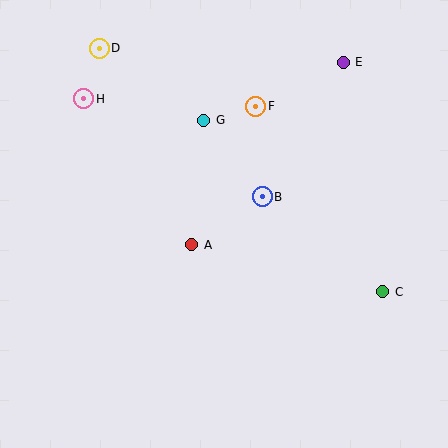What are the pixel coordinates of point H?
Point H is at (84, 99).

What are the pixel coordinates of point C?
Point C is at (383, 292).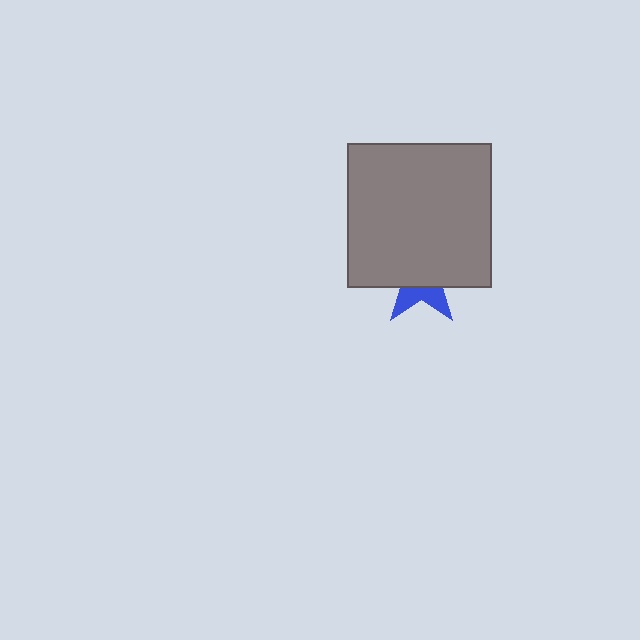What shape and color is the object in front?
The object in front is a gray square.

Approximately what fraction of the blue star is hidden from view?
Roughly 67% of the blue star is hidden behind the gray square.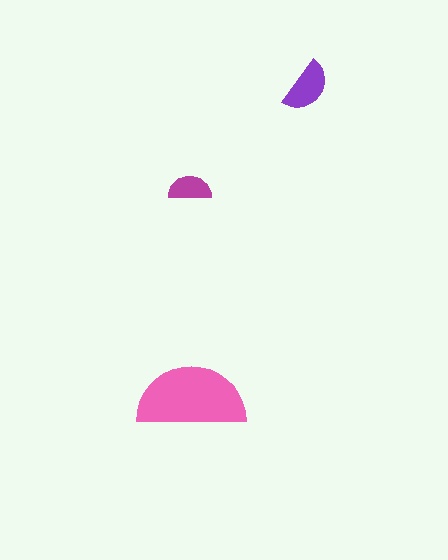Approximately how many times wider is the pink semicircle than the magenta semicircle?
About 2.5 times wider.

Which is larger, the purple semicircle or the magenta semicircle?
The purple one.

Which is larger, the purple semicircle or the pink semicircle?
The pink one.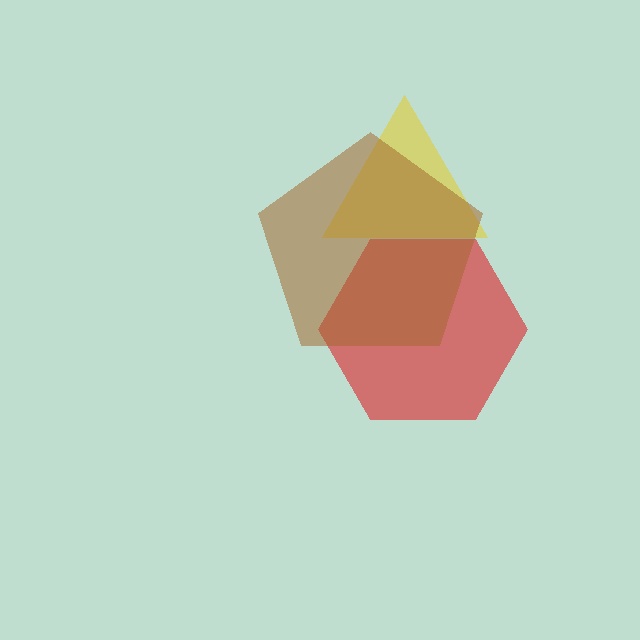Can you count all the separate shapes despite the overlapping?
Yes, there are 3 separate shapes.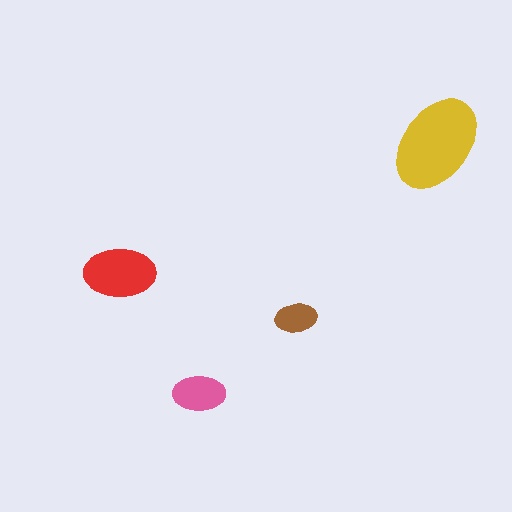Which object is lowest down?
The pink ellipse is bottommost.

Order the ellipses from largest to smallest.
the yellow one, the red one, the pink one, the brown one.